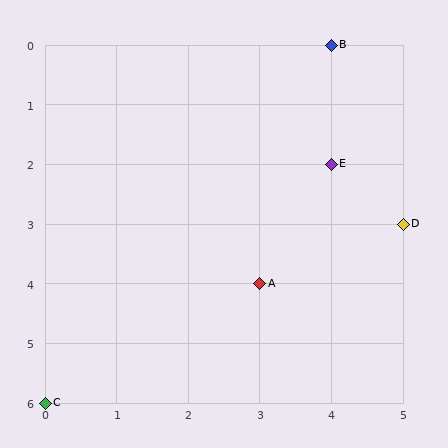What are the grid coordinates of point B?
Point B is at grid coordinates (4, 0).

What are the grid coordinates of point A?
Point A is at grid coordinates (3, 4).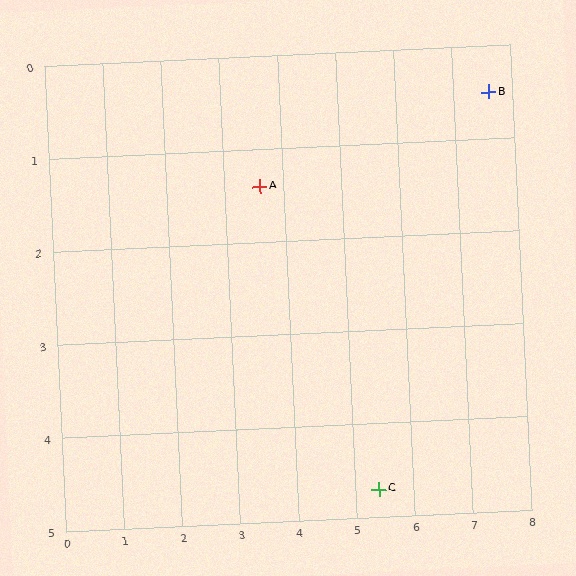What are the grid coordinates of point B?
Point B is at approximately (7.6, 0.5).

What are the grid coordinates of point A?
Point A is at approximately (3.6, 1.4).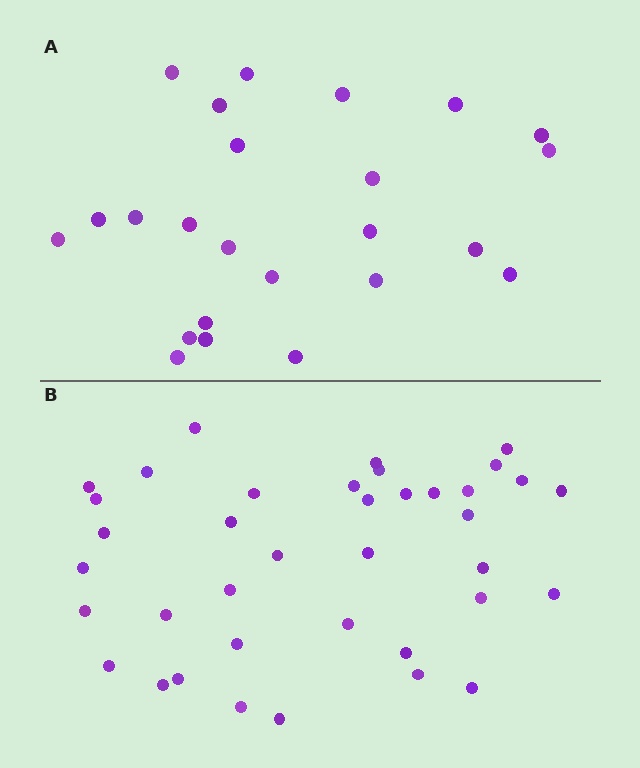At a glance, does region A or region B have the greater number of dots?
Region B (the bottom region) has more dots.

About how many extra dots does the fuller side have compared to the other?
Region B has approximately 15 more dots than region A.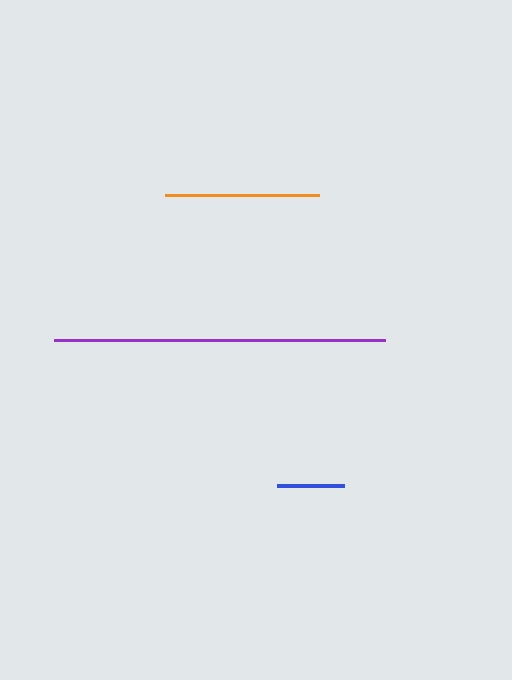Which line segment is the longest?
The purple line is the longest at approximately 331 pixels.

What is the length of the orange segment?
The orange segment is approximately 154 pixels long.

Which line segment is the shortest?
The blue line is the shortest at approximately 68 pixels.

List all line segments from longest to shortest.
From longest to shortest: purple, orange, blue.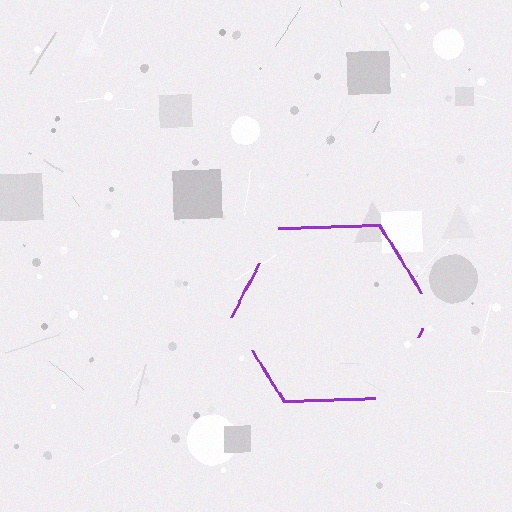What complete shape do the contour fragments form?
The contour fragments form a hexagon.